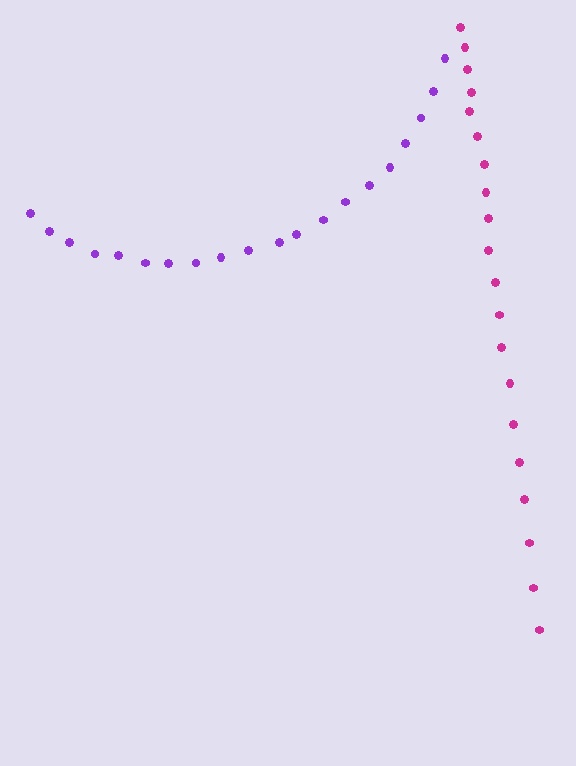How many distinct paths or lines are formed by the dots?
There are 2 distinct paths.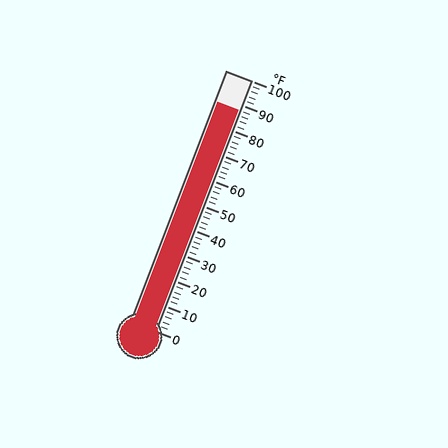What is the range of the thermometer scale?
The thermometer scale ranges from 0°F to 100°F.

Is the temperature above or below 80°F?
The temperature is above 80°F.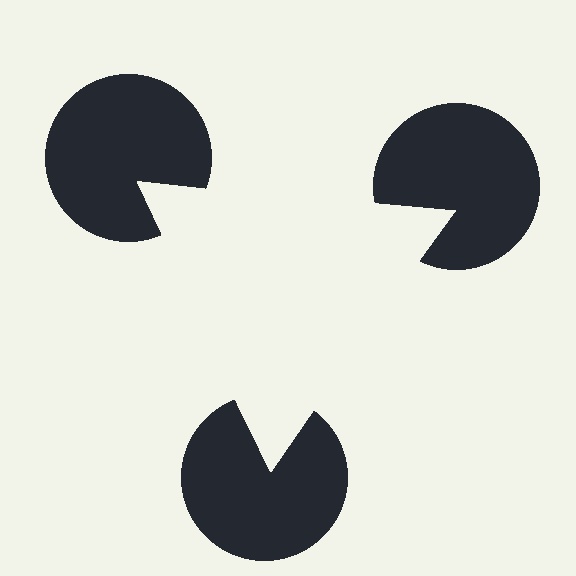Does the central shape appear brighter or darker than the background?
It typically appears slightly brighter than the background, even though no actual brightness change is drawn.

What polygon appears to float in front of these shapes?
An illusory triangle — its edges are inferred from the aligned wedge cuts in the pac-man discs, not physically drawn.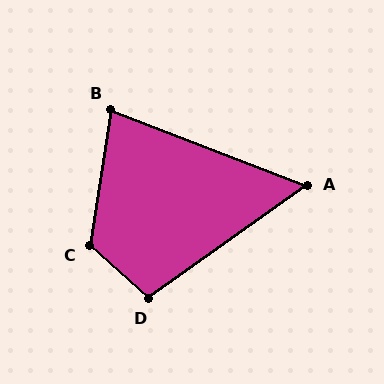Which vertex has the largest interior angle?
C, at approximately 123 degrees.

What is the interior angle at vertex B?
Approximately 78 degrees (acute).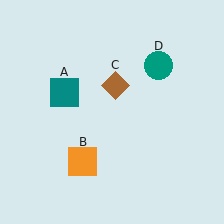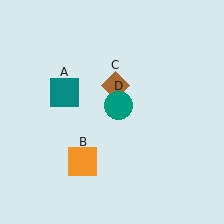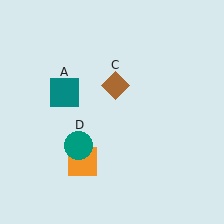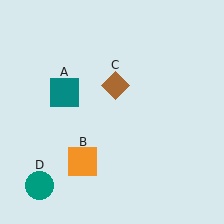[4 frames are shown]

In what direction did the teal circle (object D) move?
The teal circle (object D) moved down and to the left.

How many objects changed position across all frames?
1 object changed position: teal circle (object D).